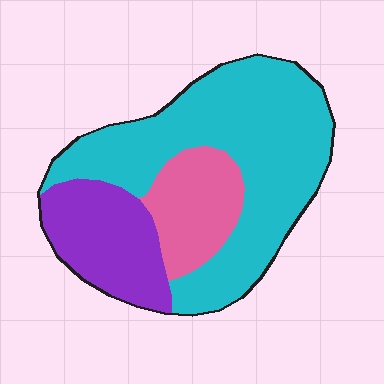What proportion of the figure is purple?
Purple takes up about one quarter (1/4) of the figure.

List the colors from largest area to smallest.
From largest to smallest: cyan, purple, pink.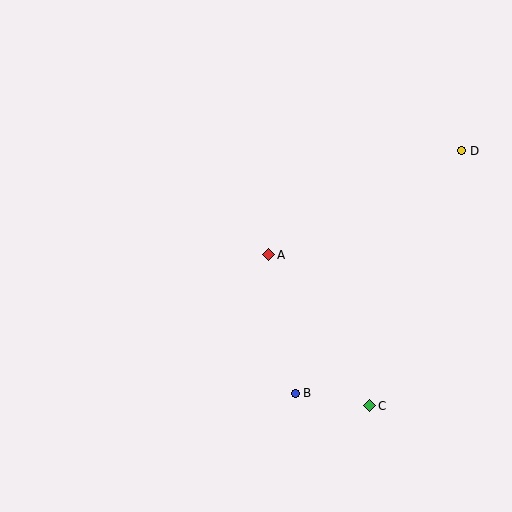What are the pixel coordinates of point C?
Point C is at (370, 406).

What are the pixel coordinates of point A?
Point A is at (269, 255).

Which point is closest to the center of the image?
Point A at (269, 255) is closest to the center.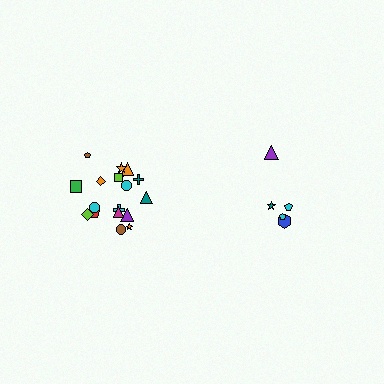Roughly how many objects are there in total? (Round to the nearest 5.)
Roughly 25 objects in total.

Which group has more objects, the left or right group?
The left group.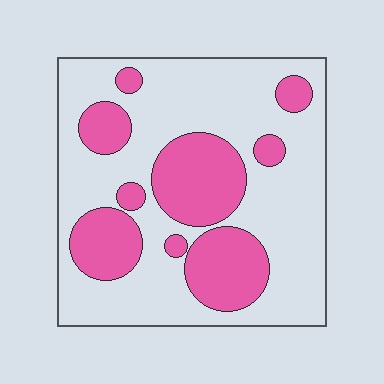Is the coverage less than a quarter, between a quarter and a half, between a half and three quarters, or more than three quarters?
Between a quarter and a half.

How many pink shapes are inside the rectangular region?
9.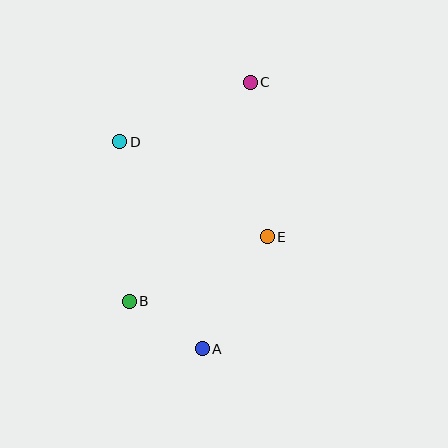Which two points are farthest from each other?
Points A and C are farthest from each other.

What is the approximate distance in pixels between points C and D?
The distance between C and D is approximately 143 pixels.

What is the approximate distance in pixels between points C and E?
The distance between C and E is approximately 156 pixels.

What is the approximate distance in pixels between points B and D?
The distance between B and D is approximately 160 pixels.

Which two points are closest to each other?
Points A and B are closest to each other.